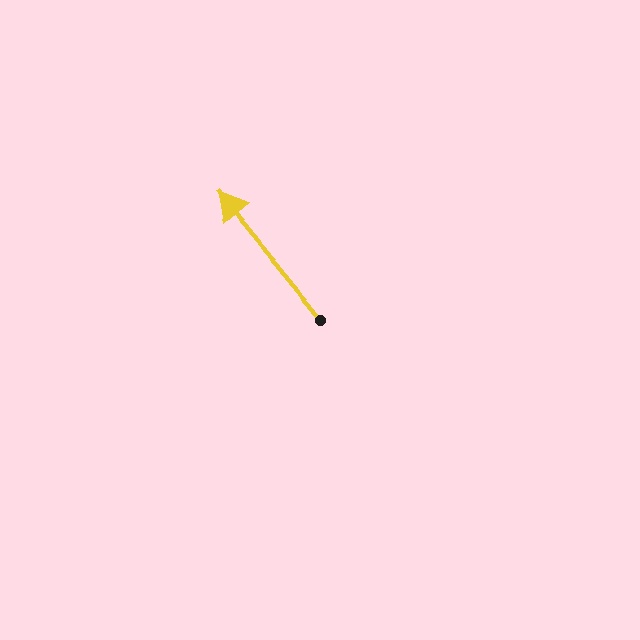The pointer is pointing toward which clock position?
Roughly 11 o'clock.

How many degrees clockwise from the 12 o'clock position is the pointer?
Approximately 321 degrees.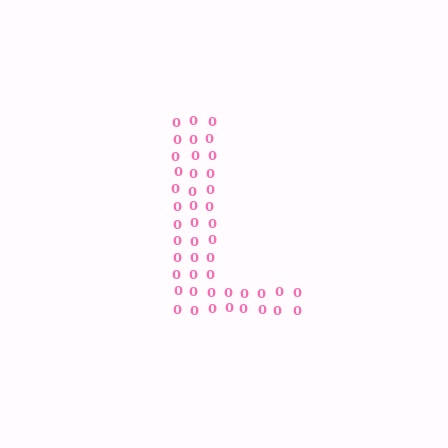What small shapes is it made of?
It is made of small digit 0's.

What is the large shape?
The large shape is the letter L.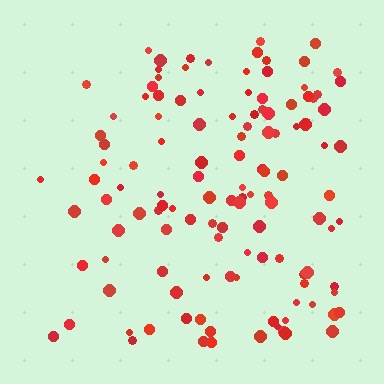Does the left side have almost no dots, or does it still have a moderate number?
Still a moderate number, just noticeably fewer than the right.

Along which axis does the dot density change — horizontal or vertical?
Horizontal.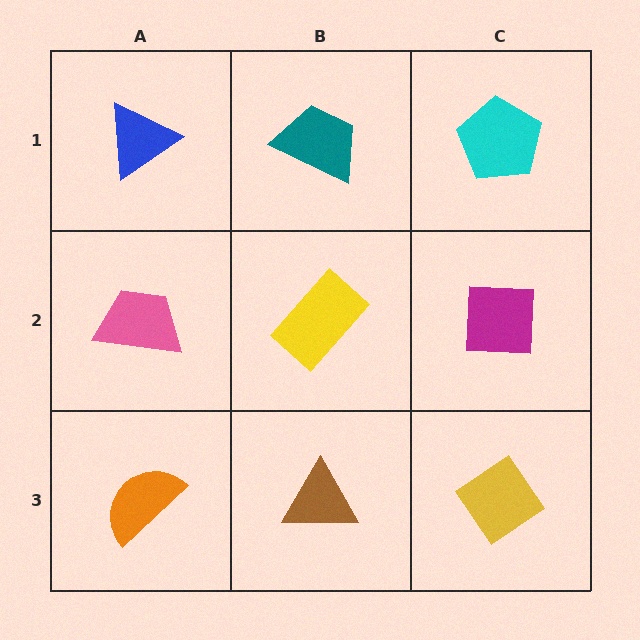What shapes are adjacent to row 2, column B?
A teal trapezoid (row 1, column B), a brown triangle (row 3, column B), a pink trapezoid (row 2, column A), a magenta square (row 2, column C).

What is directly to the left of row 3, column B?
An orange semicircle.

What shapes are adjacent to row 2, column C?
A cyan pentagon (row 1, column C), a yellow diamond (row 3, column C), a yellow rectangle (row 2, column B).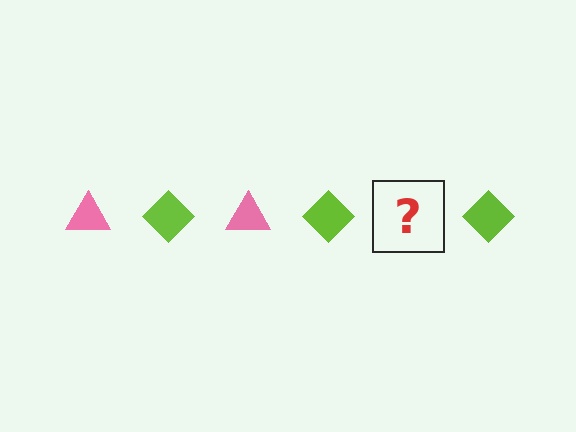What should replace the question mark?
The question mark should be replaced with a pink triangle.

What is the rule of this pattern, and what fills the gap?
The rule is that the pattern alternates between pink triangle and lime diamond. The gap should be filled with a pink triangle.